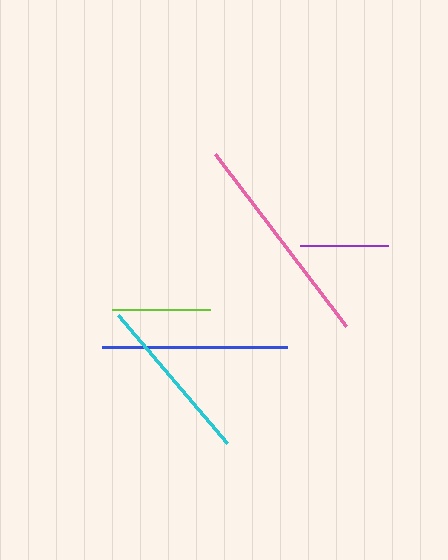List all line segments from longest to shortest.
From longest to shortest: pink, blue, cyan, lime, purple.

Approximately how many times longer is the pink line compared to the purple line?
The pink line is approximately 2.5 times the length of the purple line.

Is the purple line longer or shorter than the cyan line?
The cyan line is longer than the purple line.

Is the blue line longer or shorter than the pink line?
The pink line is longer than the blue line.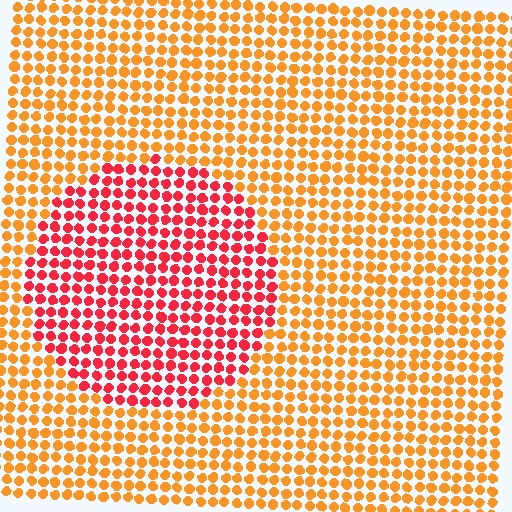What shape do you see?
I see a circle.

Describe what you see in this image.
The image is filled with small orange elements in a uniform arrangement. A circle-shaped region is visible where the elements are tinted to a slightly different hue, forming a subtle color boundary.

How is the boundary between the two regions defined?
The boundary is defined purely by a slight shift in hue (about 40 degrees). Spacing, size, and orientation are identical on both sides.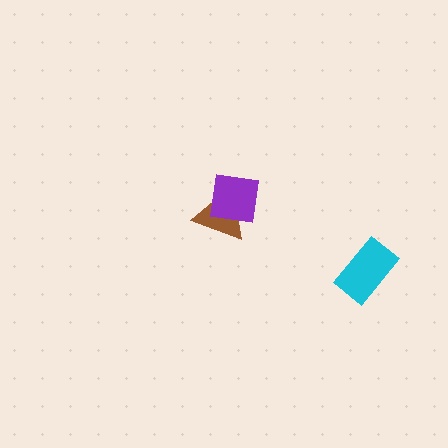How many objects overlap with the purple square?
1 object overlaps with the purple square.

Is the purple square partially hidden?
No, no other shape covers it.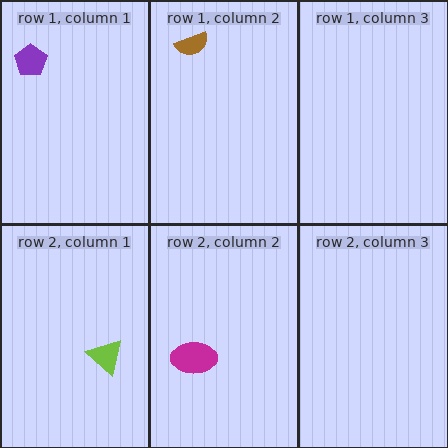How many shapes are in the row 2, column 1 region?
1.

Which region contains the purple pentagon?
The row 1, column 1 region.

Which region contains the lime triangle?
The row 2, column 1 region.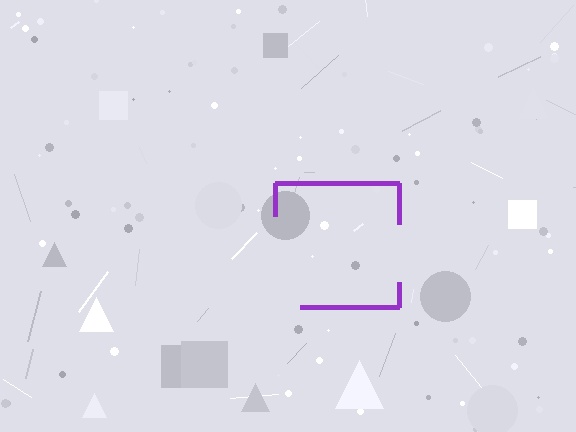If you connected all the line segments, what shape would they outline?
They would outline a square.